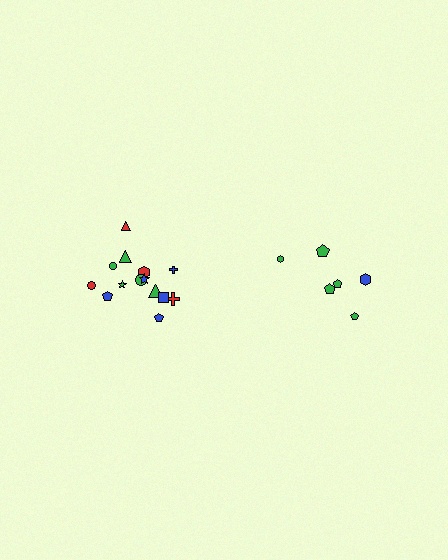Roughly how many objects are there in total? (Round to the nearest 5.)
Roughly 20 objects in total.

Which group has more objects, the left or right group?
The left group.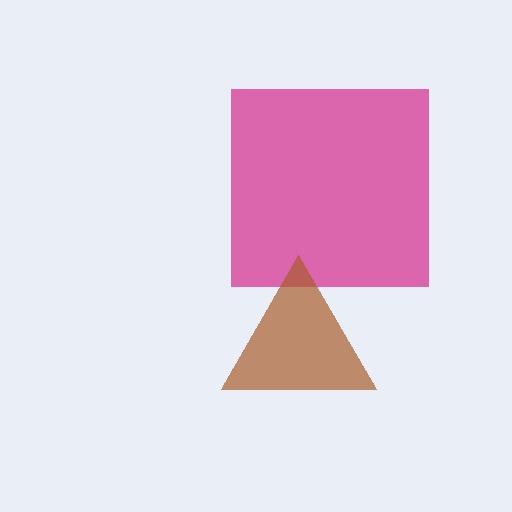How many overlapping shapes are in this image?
There are 2 overlapping shapes in the image.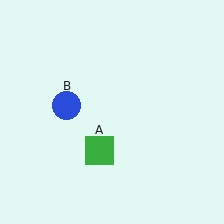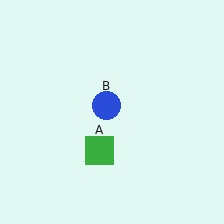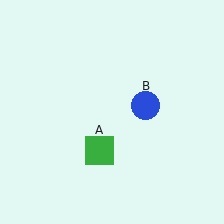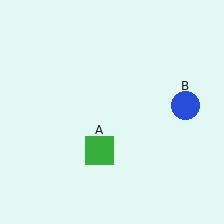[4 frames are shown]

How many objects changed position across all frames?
1 object changed position: blue circle (object B).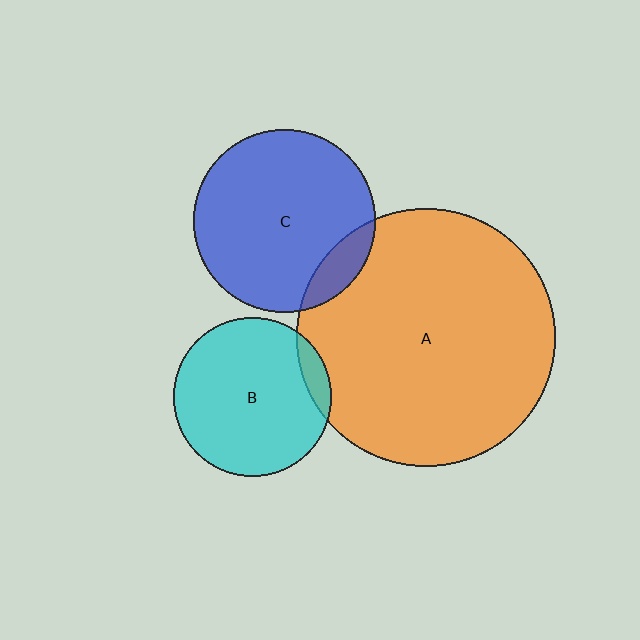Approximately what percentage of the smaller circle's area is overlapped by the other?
Approximately 10%.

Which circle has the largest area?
Circle A (orange).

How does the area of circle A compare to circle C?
Approximately 2.0 times.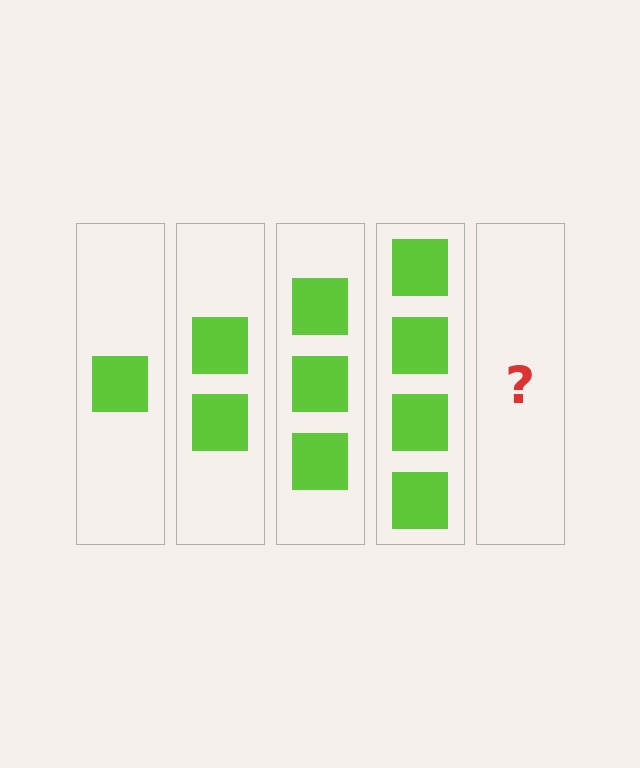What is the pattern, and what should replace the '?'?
The pattern is that each step adds one more square. The '?' should be 5 squares.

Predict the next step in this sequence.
The next step is 5 squares.